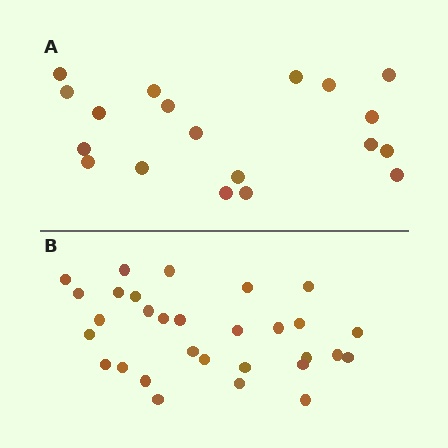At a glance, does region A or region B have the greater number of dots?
Region B (the bottom region) has more dots.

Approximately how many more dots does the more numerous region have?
Region B has roughly 12 or so more dots than region A.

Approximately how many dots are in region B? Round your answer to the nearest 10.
About 30 dots.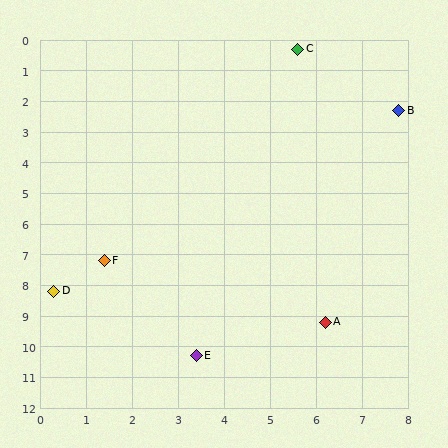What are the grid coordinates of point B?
Point B is at approximately (7.8, 2.3).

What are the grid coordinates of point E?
Point E is at approximately (3.4, 10.3).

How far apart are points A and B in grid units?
Points A and B are about 7.1 grid units apart.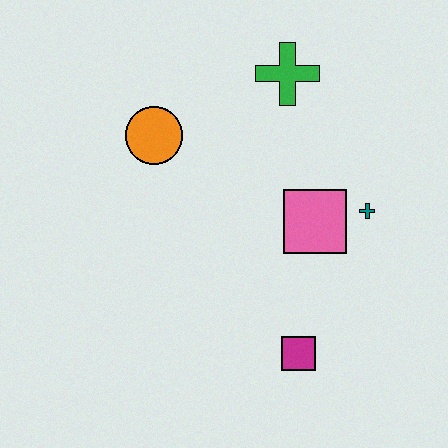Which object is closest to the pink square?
The teal cross is closest to the pink square.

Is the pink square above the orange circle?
No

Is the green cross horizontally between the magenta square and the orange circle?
Yes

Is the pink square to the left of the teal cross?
Yes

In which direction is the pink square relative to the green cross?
The pink square is below the green cross.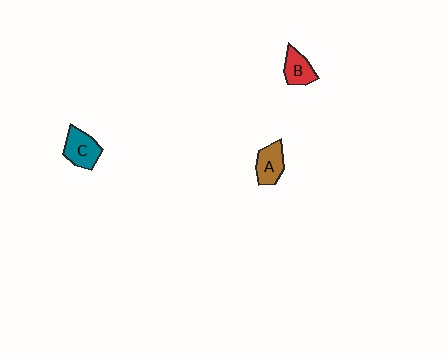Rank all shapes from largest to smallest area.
From largest to smallest: C (teal), A (brown), B (red).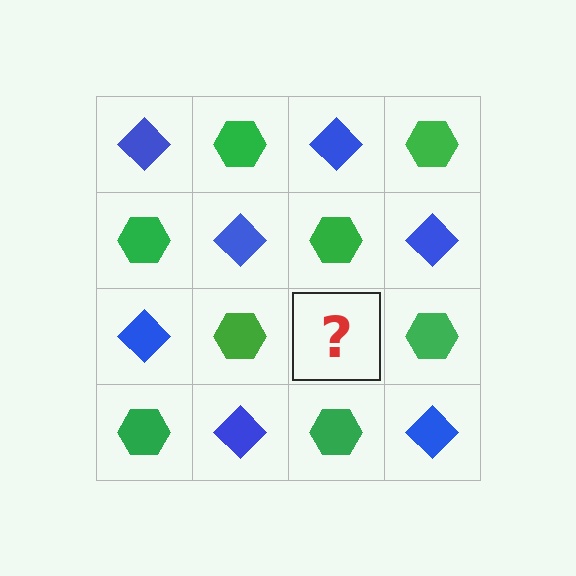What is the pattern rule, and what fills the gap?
The rule is that it alternates blue diamond and green hexagon in a checkerboard pattern. The gap should be filled with a blue diamond.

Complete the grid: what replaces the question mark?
The question mark should be replaced with a blue diamond.